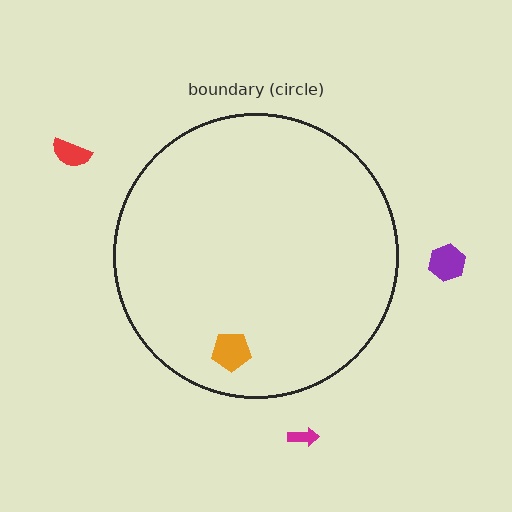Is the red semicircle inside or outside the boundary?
Outside.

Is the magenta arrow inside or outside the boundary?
Outside.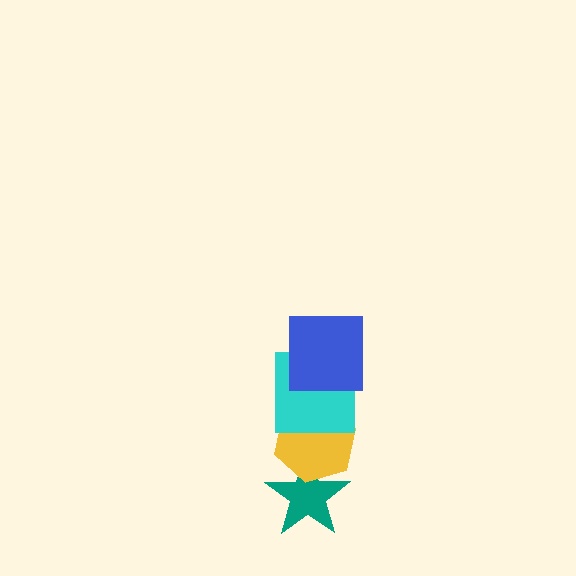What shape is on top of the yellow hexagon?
The cyan square is on top of the yellow hexagon.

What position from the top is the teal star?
The teal star is 4th from the top.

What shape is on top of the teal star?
The yellow hexagon is on top of the teal star.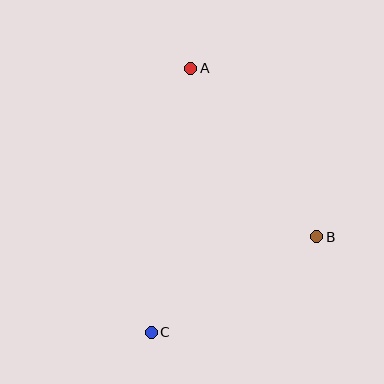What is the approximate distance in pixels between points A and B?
The distance between A and B is approximately 211 pixels.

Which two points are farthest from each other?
Points A and C are farthest from each other.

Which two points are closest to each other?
Points B and C are closest to each other.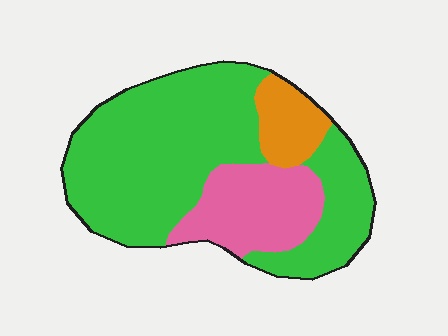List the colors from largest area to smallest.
From largest to smallest: green, pink, orange.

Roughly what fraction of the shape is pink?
Pink covers 21% of the shape.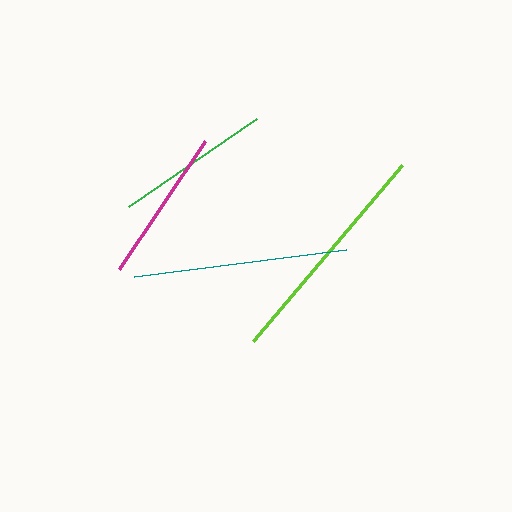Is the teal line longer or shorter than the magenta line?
The teal line is longer than the magenta line.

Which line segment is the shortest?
The magenta line is the shortest at approximately 154 pixels.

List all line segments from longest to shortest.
From longest to shortest: lime, teal, green, magenta.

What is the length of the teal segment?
The teal segment is approximately 214 pixels long.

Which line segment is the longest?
The lime line is the longest at approximately 230 pixels.